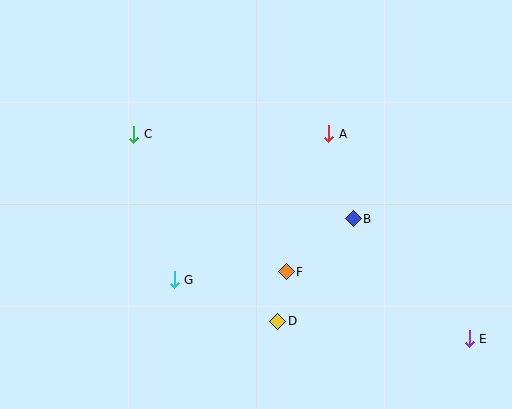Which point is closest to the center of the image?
Point F at (286, 272) is closest to the center.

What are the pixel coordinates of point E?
Point E is at (469, 339).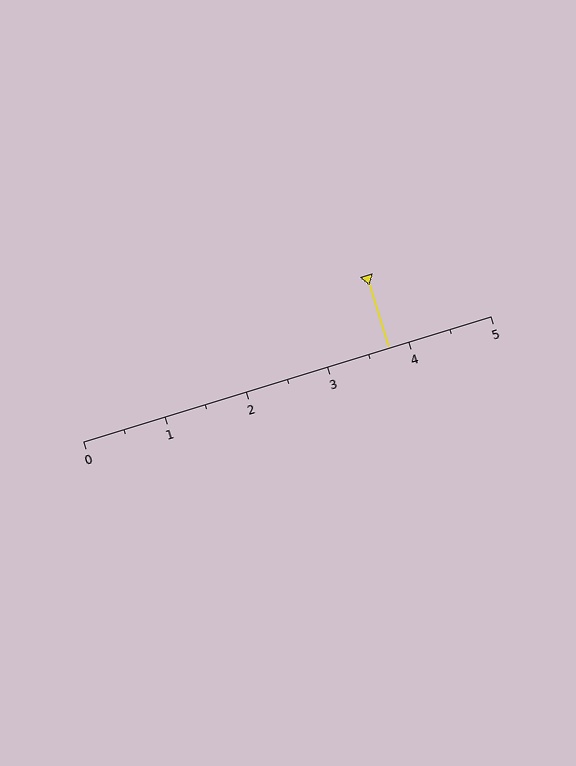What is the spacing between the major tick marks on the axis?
The major ticks are spaced 1 apart.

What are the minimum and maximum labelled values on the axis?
The axis runs from 0 to 5.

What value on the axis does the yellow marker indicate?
The marker indicates approximately 3.8.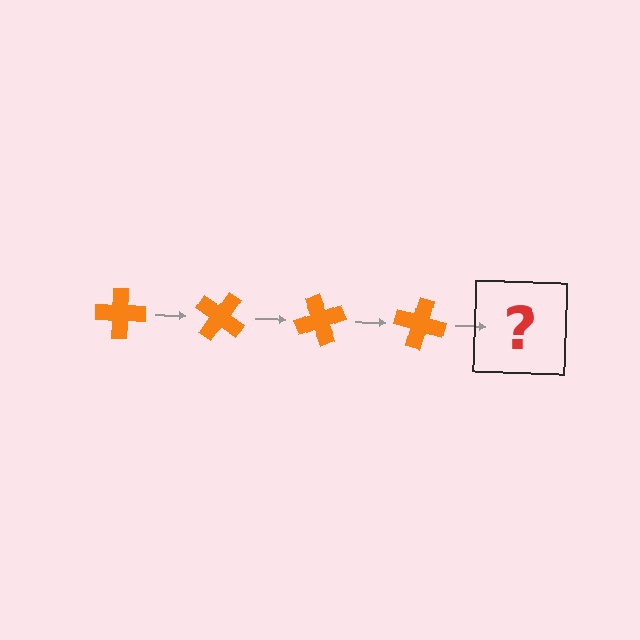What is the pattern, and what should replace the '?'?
The pattern is that the cross rotates 35 degrees each step. The '?' should be an orange cross rotated 140 degrees.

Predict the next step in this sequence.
The next step is an orange cross rotated 140 degrees.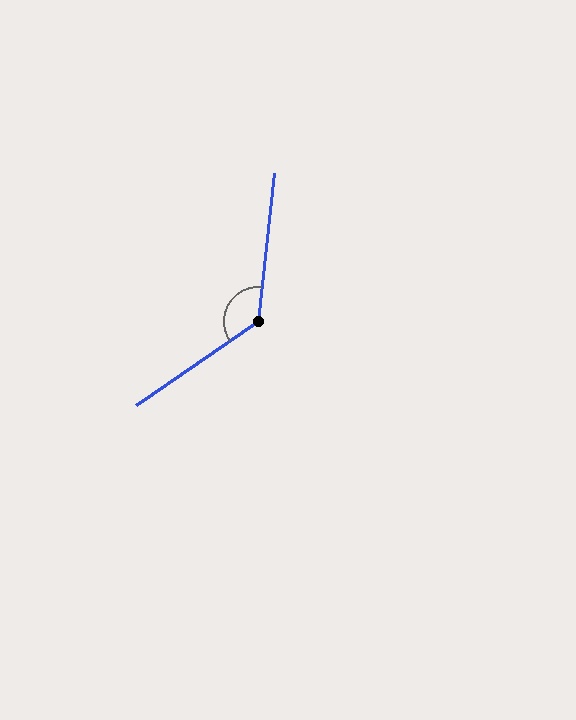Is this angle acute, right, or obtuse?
It is obtuse.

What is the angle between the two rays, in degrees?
Approximately 131 degrees.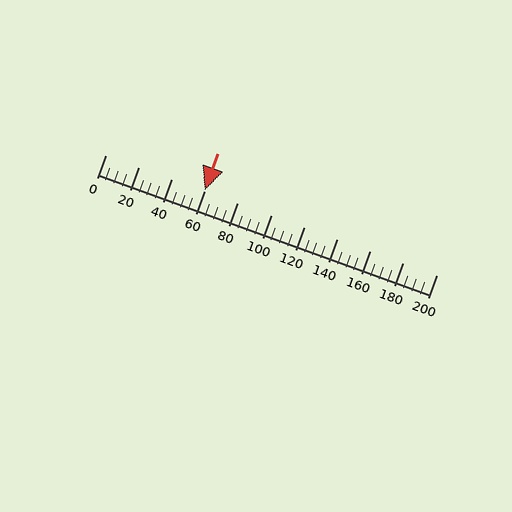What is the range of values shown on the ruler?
The ruler shows values from 0 to 200.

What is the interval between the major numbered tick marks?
The major tick marks are spaced 20 units apart.